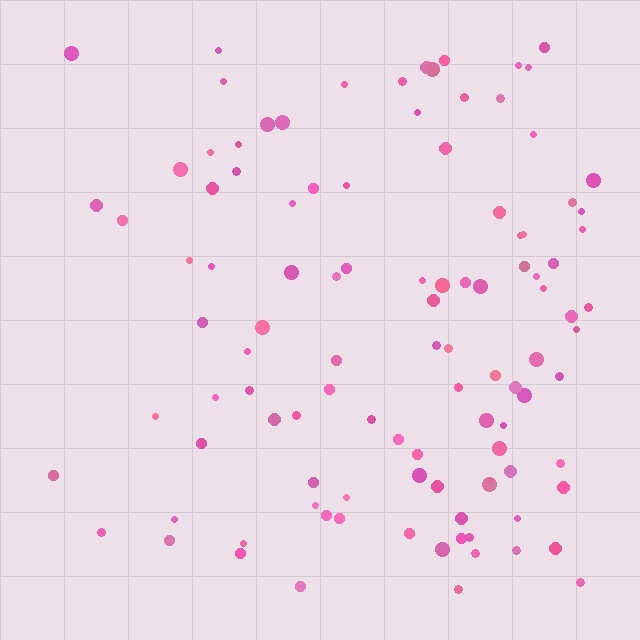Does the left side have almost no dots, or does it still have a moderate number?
Still a moderate number, just noticeably fewer than the right.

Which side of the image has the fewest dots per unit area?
The left.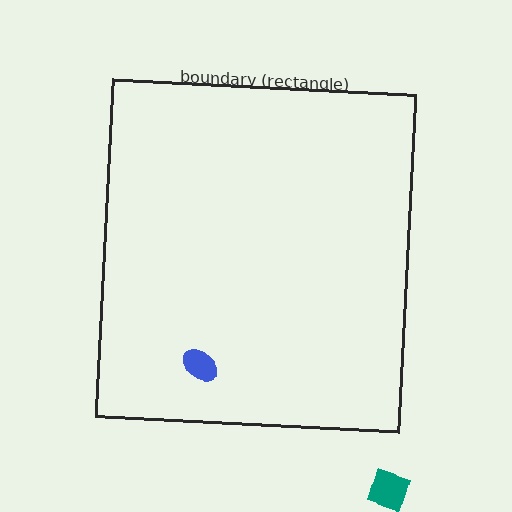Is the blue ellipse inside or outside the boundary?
Inside.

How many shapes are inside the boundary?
1 inside, 1 outside.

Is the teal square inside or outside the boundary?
Outside.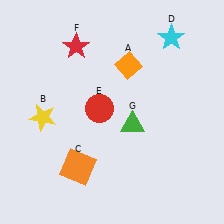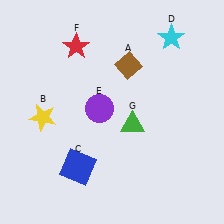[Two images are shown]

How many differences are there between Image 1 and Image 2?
There are 3 differences between the two images.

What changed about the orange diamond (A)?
In Image 1, A is orange. In Image 2, it changed to brown.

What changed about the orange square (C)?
In Image 1, C is orange. In Image 2, it changed to blue.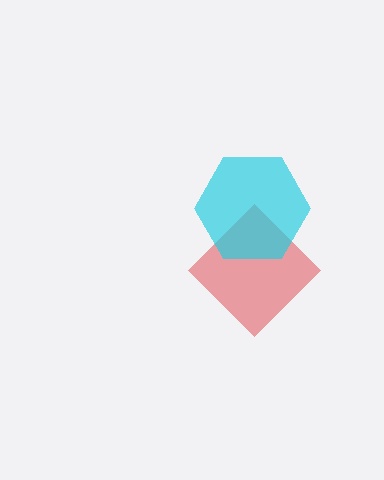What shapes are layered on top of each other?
The layered shapes are: a red diamond, a cyan hexagon.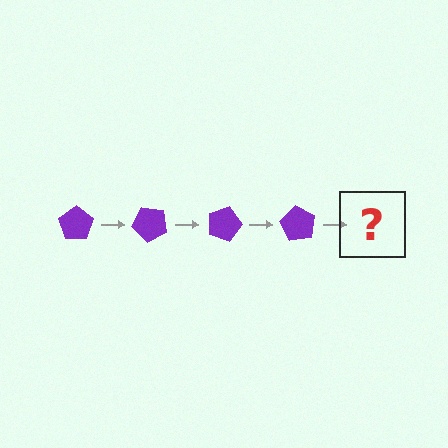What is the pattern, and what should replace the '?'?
The pattern is that the pentagon rotates 45 degrees each step. The '?' should be a purple pentagon rotated 180 degrees.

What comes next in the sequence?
The next element should be a purple pentagon rotated 180 degrees.